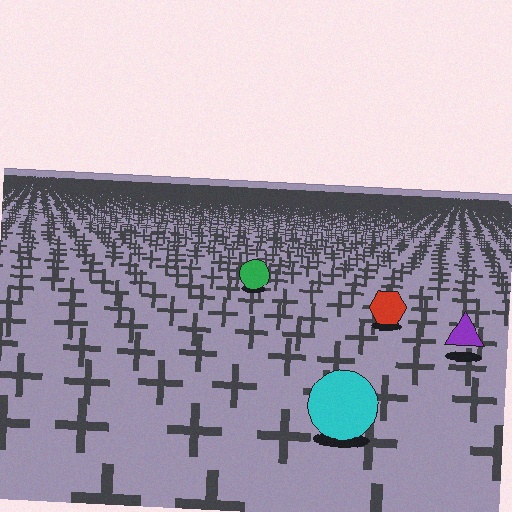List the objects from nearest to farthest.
From nearest to farthest: the cyan circle, the purple triangle, the red hexagon, the green circle.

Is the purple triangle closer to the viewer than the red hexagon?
Yes. The purple triangle is closer — you can tell from the texture gradient: the ground texture is coarser near it.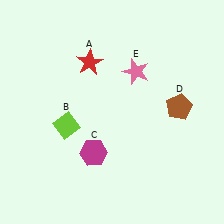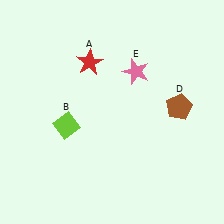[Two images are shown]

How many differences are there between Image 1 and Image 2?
There is 1 difference between the two images.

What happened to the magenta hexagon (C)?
The magenta hexagon (C) was removed in Image 2. It was in the bottom-left area of Image 1.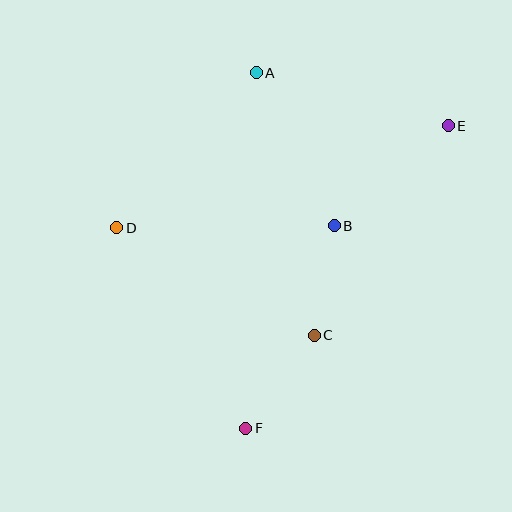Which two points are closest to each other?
Points B and C are closest to each other.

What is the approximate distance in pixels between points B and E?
The distance between B and E is approximately 152 pixels.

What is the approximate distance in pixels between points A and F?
The distance between A and F is approximately 356 pixels.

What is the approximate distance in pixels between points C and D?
The distance between C and D is approximately 225 pixels.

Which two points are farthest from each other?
Points E and F are farthest from each other.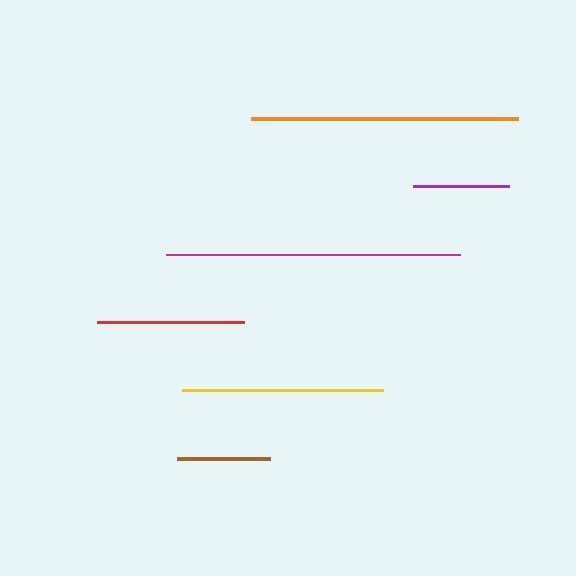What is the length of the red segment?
The red segment is approximately 146 pixels long.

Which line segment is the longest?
The magenta line is the longest at approximately 294 pixels.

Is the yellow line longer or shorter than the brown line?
The yellow line is longer than the brown line.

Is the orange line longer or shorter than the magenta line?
The magenta line is longer than the orange line.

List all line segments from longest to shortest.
From longest to shortest: magenta, orange, yellow, red, purple, brown.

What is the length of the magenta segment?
The magenta segment is approximately 294 pixels long.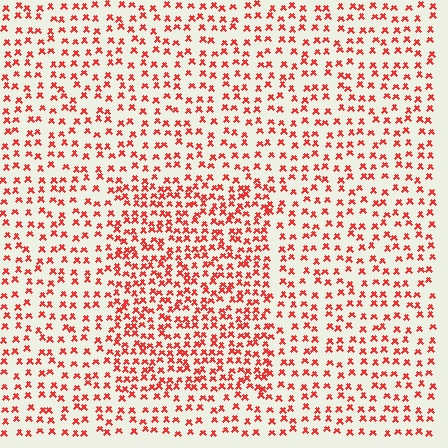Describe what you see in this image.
The image contains small red elements arranged at two different densities. A rectangle-shaped region is visible where the elements are more densely packed than the surrounding area.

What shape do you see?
I see a rectangle.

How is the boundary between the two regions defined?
The boundary is defined by a change in element density (approximately 1.7x ratio). All elements are the same color, size, and shape.